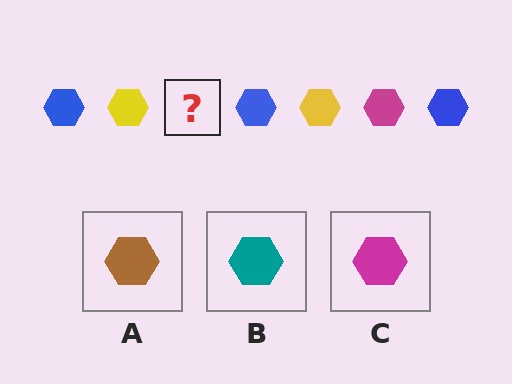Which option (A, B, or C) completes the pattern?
C.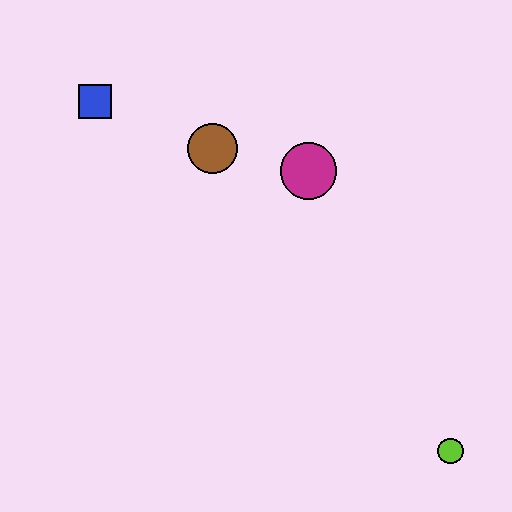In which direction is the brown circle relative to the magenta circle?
The brown circle is to the left of the magenta circle.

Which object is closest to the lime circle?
The magenta circle is closest to the lime circle.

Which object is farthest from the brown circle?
The lime circle is farthest from the brown circle.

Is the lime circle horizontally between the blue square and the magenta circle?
No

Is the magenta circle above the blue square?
No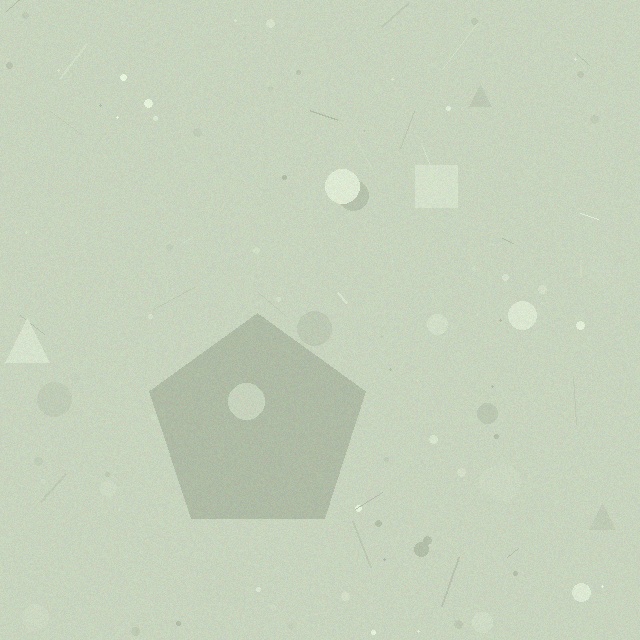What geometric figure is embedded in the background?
A pentagon is embedded in the background.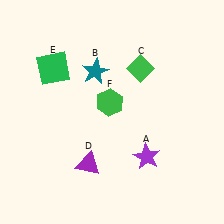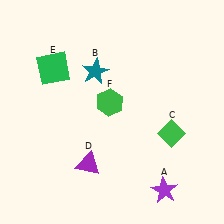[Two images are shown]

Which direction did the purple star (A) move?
The purple star (A) moved down.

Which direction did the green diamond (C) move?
The green diamond (C) moved down.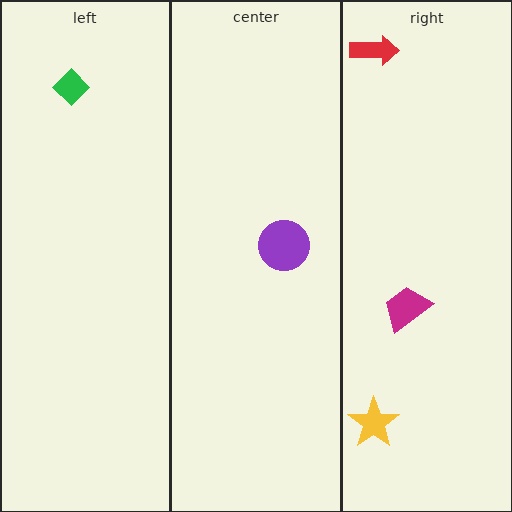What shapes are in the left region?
The green diamond.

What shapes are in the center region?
The purple circle.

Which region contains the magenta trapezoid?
The right region.